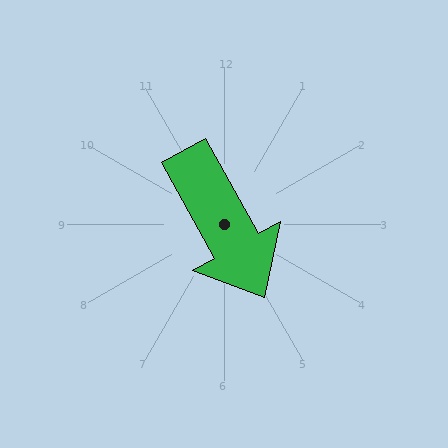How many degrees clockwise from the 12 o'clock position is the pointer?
Approximately 151 degrees.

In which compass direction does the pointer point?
Southeast.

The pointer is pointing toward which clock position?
Roughly 5 o'clock.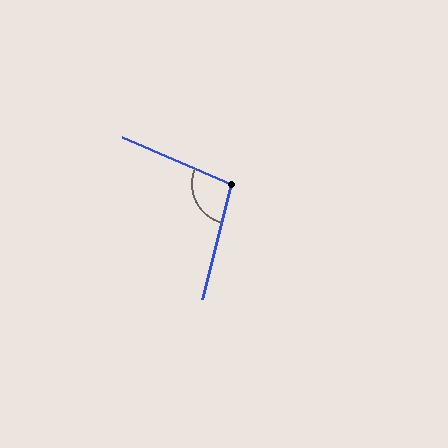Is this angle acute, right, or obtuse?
It is obtuse.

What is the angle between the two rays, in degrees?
Approximately 99 degrees.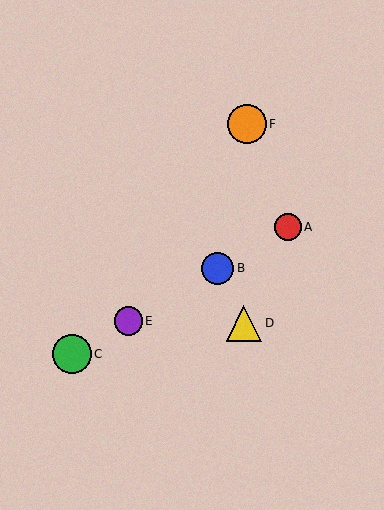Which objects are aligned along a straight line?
Objects A, B, C, E are aligned along a straight line.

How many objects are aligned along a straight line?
4 objects (A, B, C, E) are aligned along a straight line.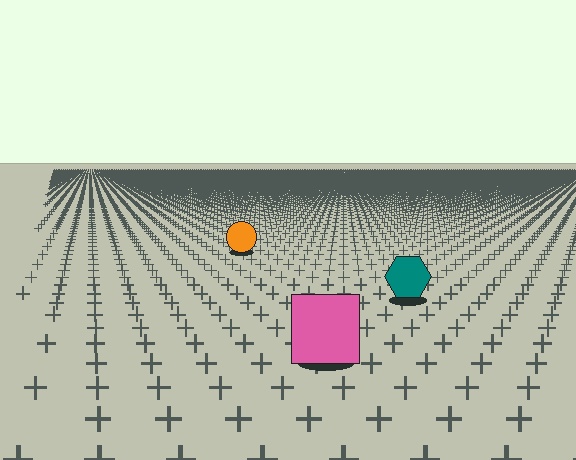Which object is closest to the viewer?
The pink square is closest. The texture marks near it are larger and more spread out.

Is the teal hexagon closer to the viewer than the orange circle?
Yes. The teal hexagon is closer — you can tell from the texture gradient: the ground texture is coarser near it.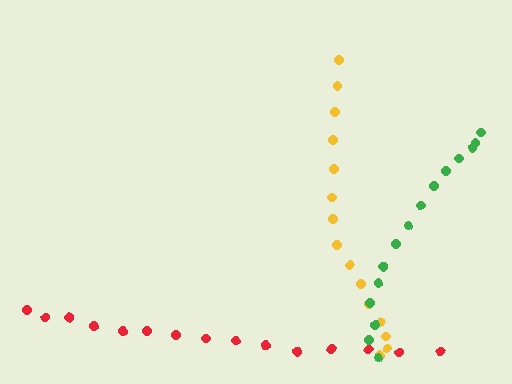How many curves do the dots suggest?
There are 3 distinct paths.